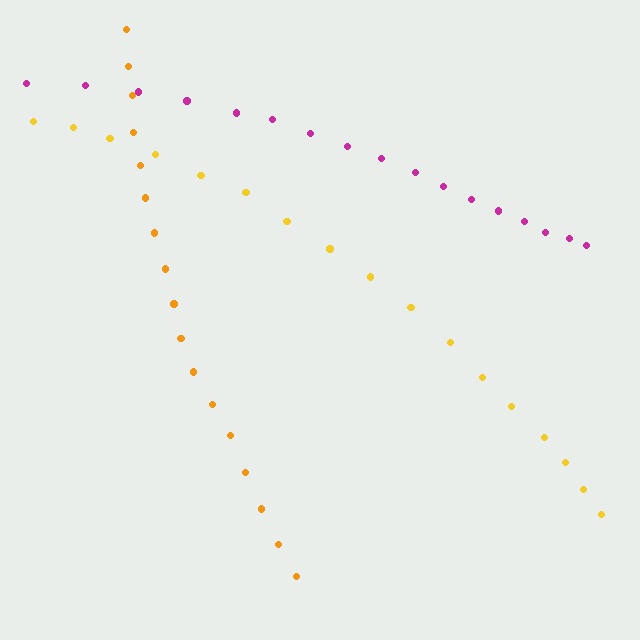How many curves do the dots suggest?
There are 3 distinct paths.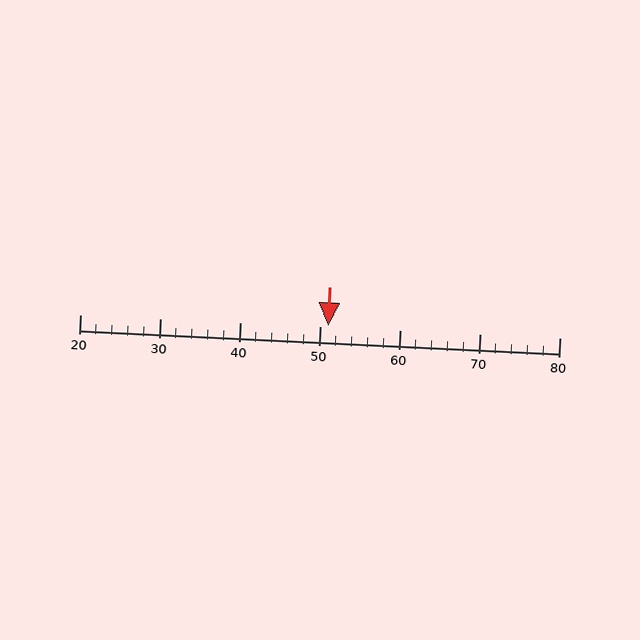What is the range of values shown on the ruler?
The ruler shows values from 20 to 80.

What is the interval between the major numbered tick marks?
The major tick marks are spaced 10 units apart.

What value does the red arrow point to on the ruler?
The red arrow points to approximately 51.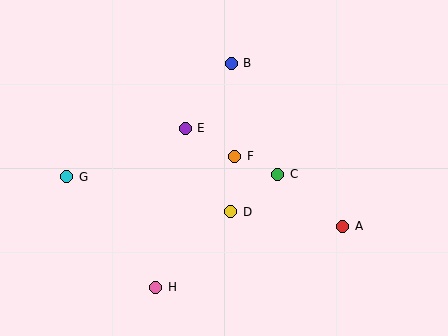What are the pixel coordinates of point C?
Point C is at (278, 174).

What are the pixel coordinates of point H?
Point H is at (156, 287).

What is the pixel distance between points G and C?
The distance between G and C is 211 pixels.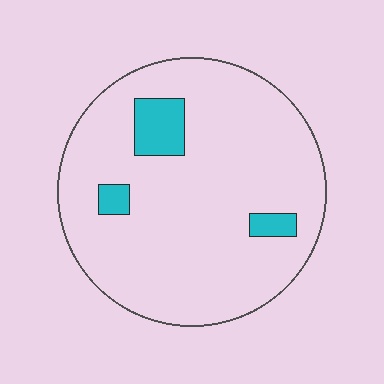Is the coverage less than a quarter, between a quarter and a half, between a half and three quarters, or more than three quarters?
Less than a quarter.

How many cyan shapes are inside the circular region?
3.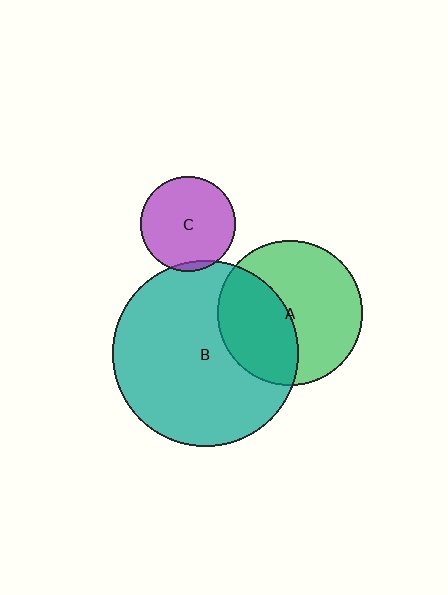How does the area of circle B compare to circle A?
Approximately 1.6 times.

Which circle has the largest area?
Circle B (teal).